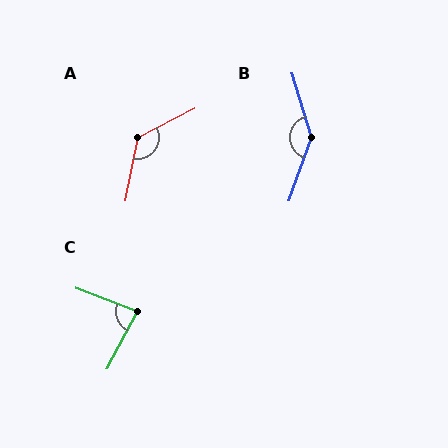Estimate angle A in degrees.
Approximately 128 degrees.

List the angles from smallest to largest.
C (82°), A (128°), B (144°).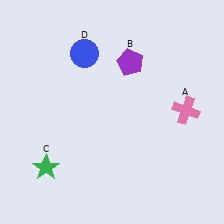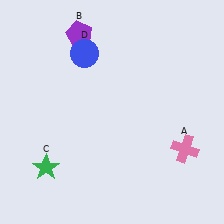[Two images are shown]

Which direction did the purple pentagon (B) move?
The purple pentagon (B) moved left.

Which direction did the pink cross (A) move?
The pink cross (A) moved down.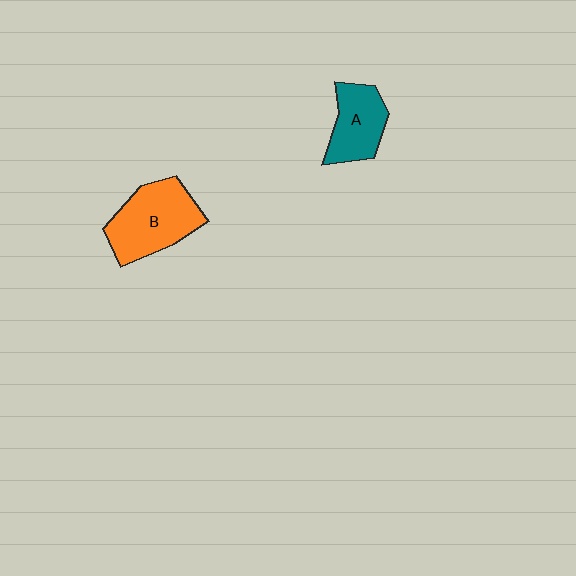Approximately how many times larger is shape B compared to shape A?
Approximately 1.4 times.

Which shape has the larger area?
Shape B (orange).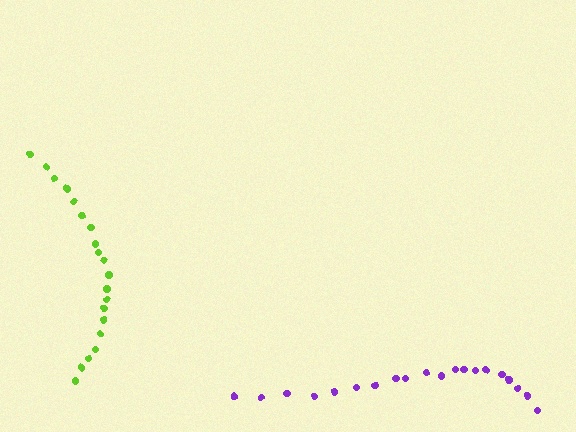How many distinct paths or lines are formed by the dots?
There are 2 distinct paths.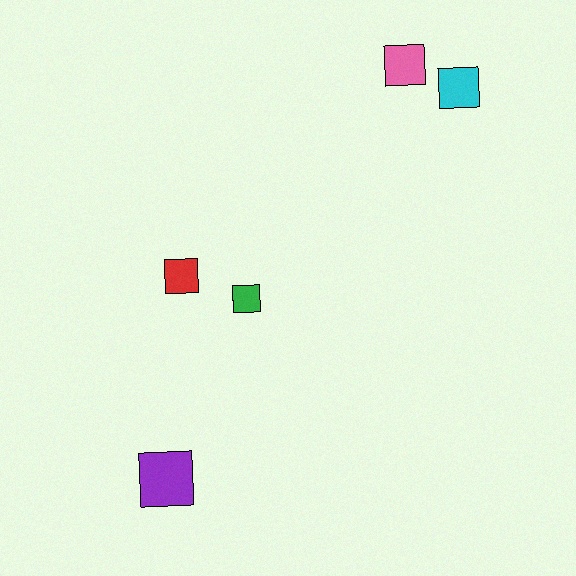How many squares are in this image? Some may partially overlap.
There are 5 squares.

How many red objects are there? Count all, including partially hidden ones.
There is 1 red object.